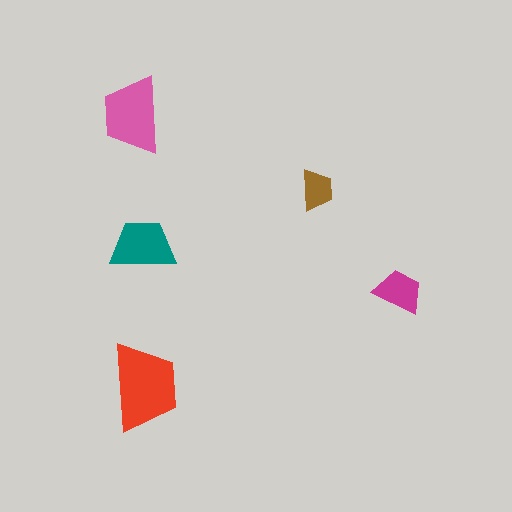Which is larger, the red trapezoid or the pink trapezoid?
The red one.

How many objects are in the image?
There are 5 objects in the image.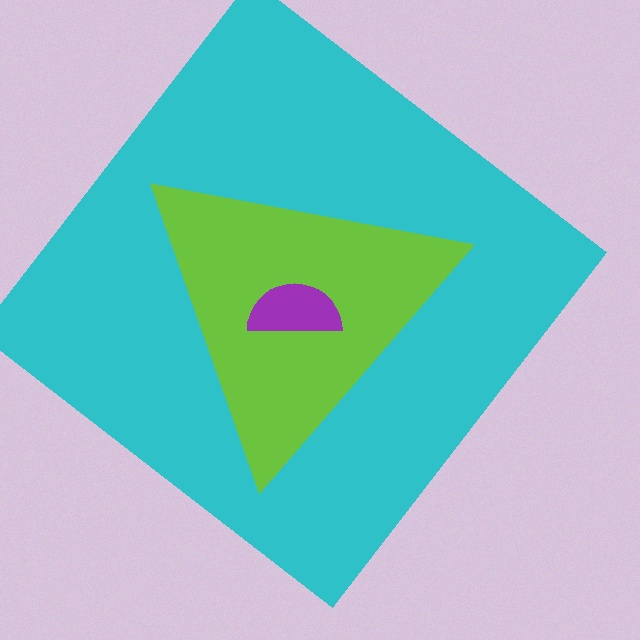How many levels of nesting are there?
3.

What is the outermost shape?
The cyan diamond.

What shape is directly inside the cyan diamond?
The lime triangle.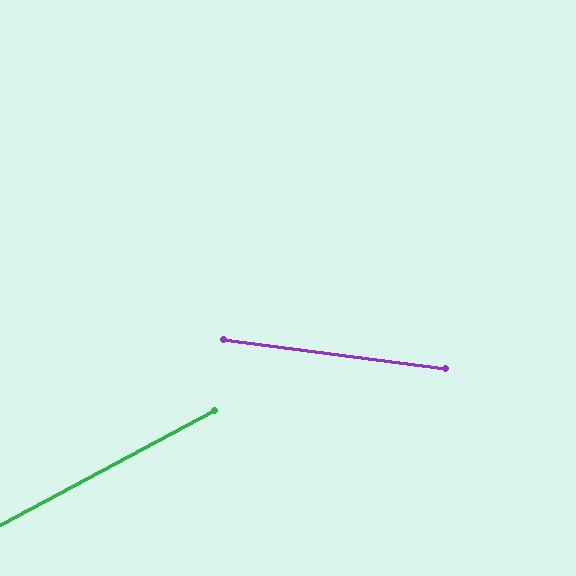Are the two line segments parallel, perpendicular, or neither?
Neither parallel nor perpendicular — they differ by about 36°.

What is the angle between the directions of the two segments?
Approximately 36 degrees.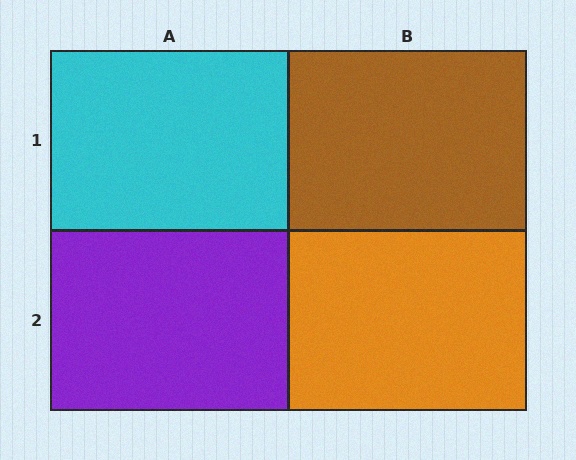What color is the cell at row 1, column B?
Brown.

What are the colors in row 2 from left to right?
Purple, orange.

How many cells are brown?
1 cell is brown.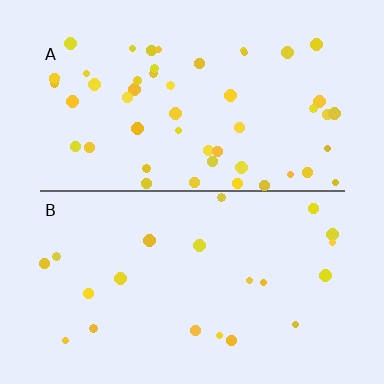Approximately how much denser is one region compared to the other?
Approximately 2.4× — region A over region B.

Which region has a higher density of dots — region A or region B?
A (the top).